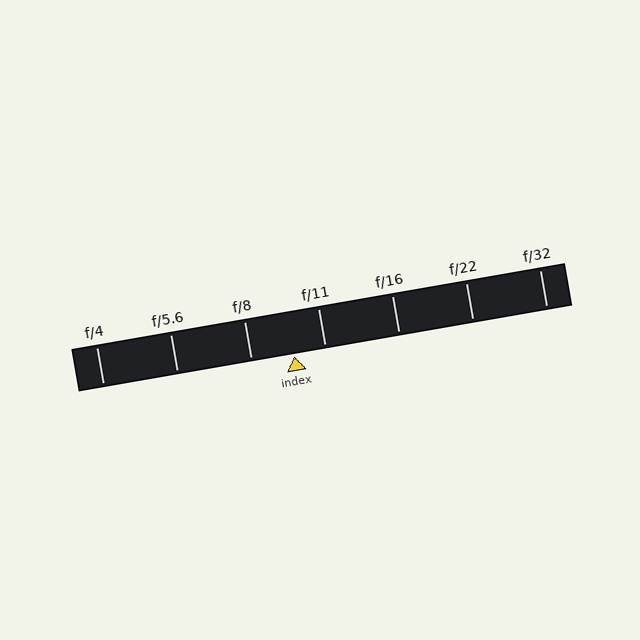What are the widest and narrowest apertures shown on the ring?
The widest aperture shown is f/4 and the narrowest is f/32.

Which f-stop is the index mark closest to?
The index mark is closest to f/11.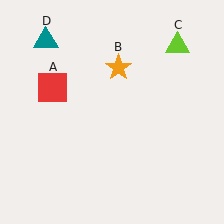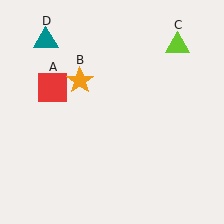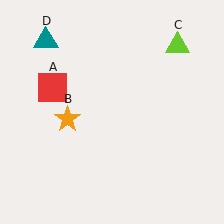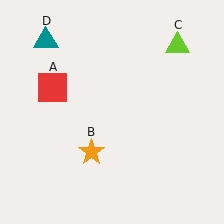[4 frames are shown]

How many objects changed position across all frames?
1 object changed position: orange star (object B).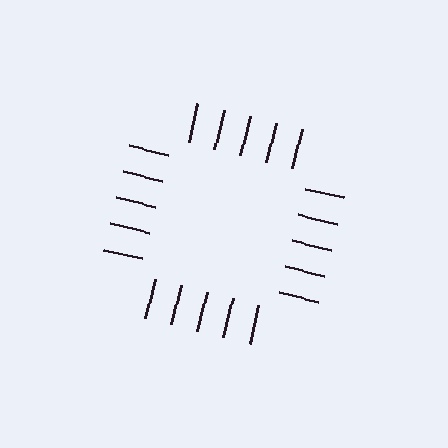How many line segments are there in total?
20 — 5 along each of the 4 edges.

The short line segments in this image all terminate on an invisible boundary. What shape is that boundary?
An illusory square — the line segments terminate on its edges but no continuous stroke is drawn.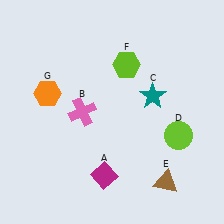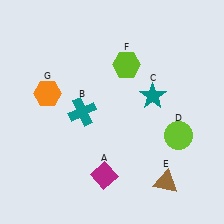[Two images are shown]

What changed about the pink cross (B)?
In Image 1, B is pink. In Image 2, it changed to teal.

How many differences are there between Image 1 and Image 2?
There is 1 difference between the two images.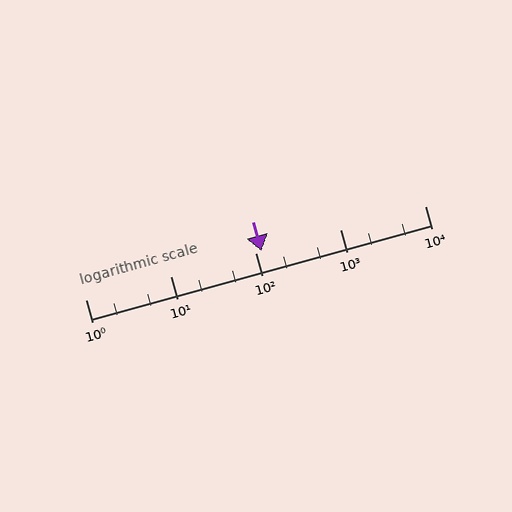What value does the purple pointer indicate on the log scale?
The pointer indicates approximately 120.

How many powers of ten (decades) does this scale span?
The scale spans 4 decades, from 1 to 10000.